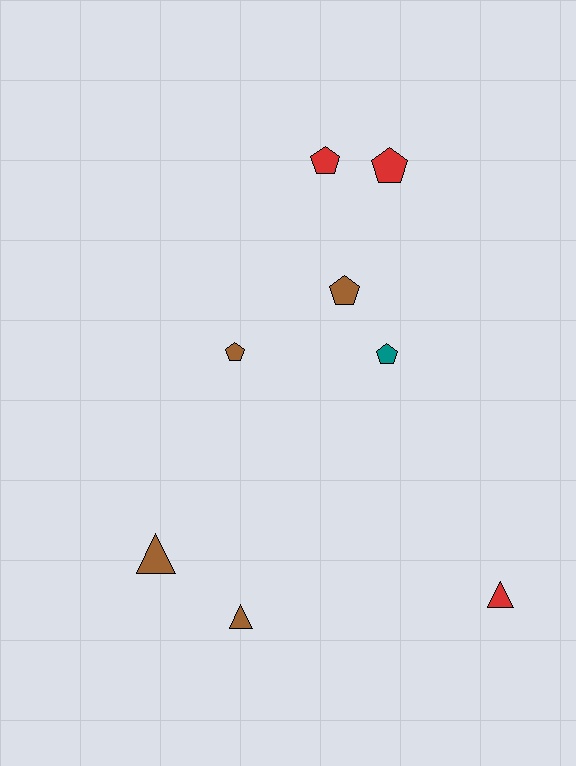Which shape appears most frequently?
Pentagon, with 5 objects.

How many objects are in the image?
There are 8 objects.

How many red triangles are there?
There is 1 red triangle.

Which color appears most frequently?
Brown, with 4 objects.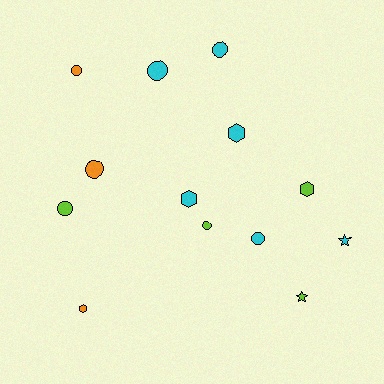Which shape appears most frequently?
Circle, with 7 objects.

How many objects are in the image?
There are 13 objects.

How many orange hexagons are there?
There is 1 orange hexagon.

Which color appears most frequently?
Cyan, with 6 objects.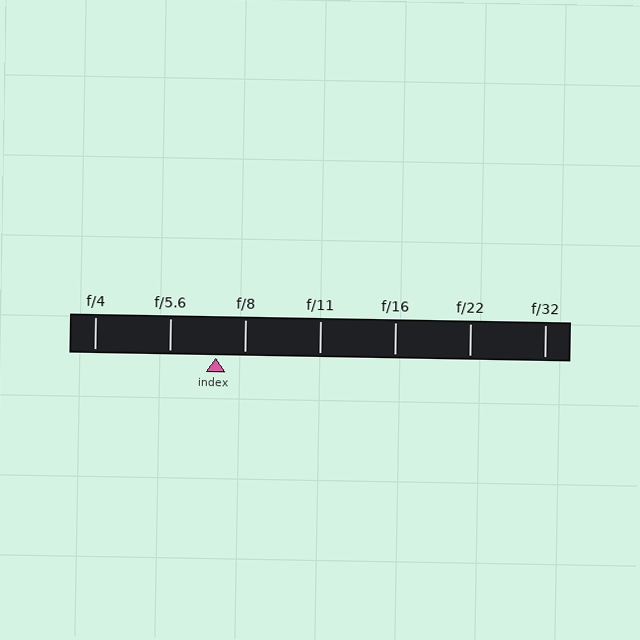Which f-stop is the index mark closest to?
The index mark is closest to f/8.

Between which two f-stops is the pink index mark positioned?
The index mark is between f/5.6 and f/8.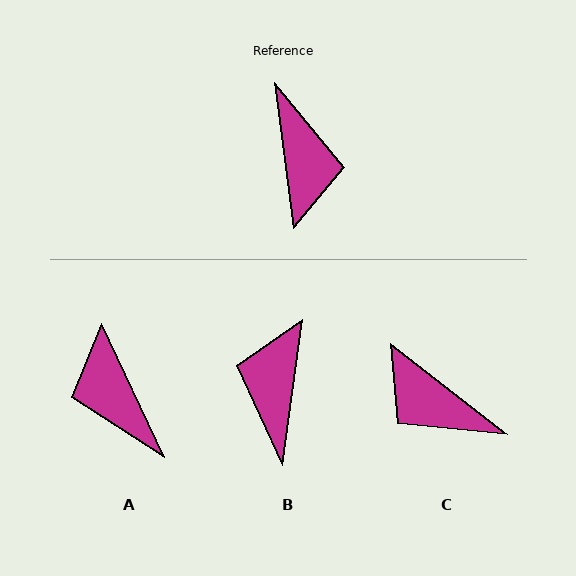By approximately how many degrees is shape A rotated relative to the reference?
Approximately 163 degrees clockwise.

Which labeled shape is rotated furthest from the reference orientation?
B, about 164 degrees away.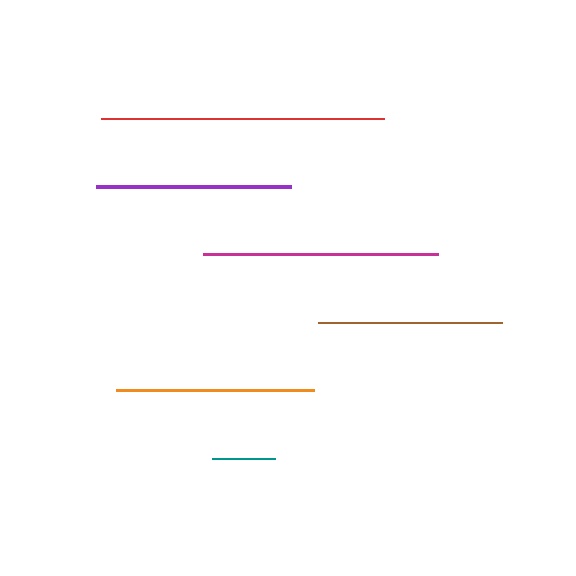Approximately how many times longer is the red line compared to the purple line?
The red line is approximately 1.4 times the length of the purple line.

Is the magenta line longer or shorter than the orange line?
The magenta line is longer than the orange line.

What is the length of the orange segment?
The orange segment is approximately 198 pixels long.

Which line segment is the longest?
The red line is the longest at approximately 283 pixels.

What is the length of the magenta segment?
The magenta segment is approximately 235 pixels long.